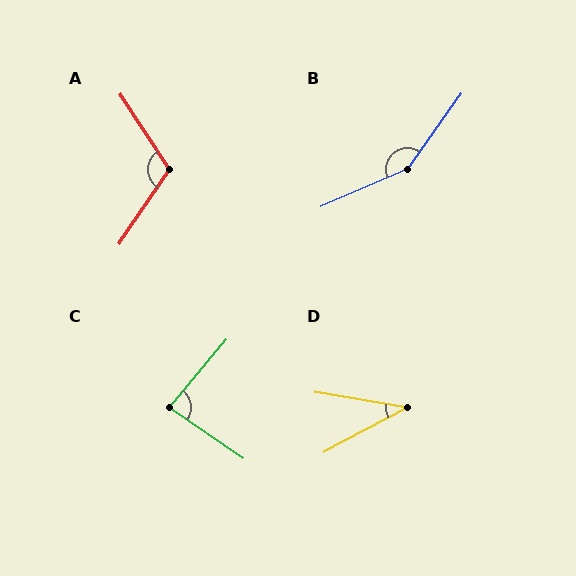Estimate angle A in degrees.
Approximately 113 degrees.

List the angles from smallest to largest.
D (38°), C (84°), A (113°), B (149°).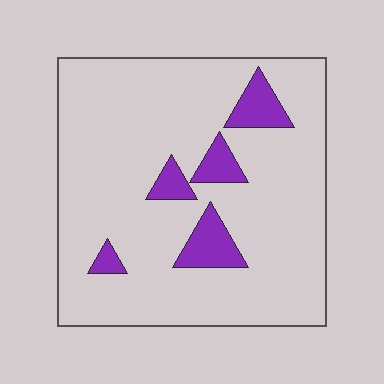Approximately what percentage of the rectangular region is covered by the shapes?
Approximately 10%.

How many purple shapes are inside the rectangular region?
5.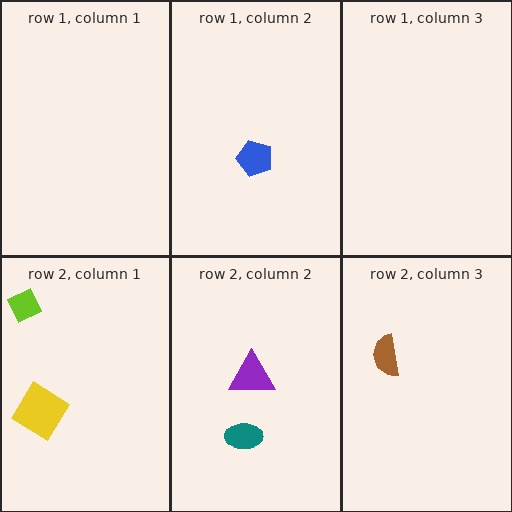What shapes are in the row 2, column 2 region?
The teal ellipse, the purple triangle.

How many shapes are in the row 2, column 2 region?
2.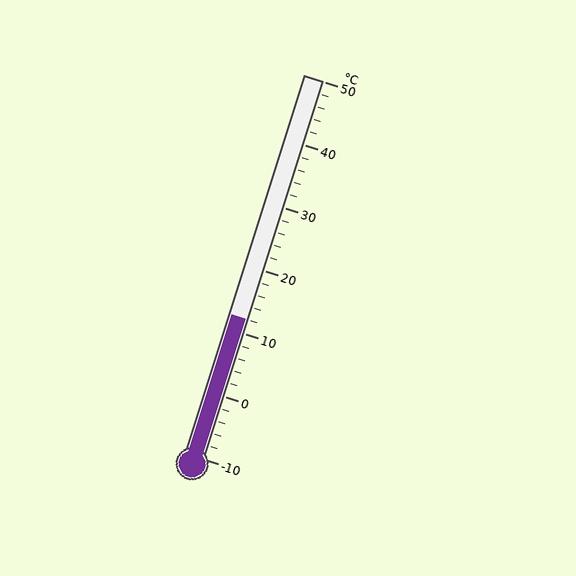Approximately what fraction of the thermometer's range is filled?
The thermometer is filled to approximately 35% of its range.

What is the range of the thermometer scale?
The thermometer scale ranges from -10°C to 50°C.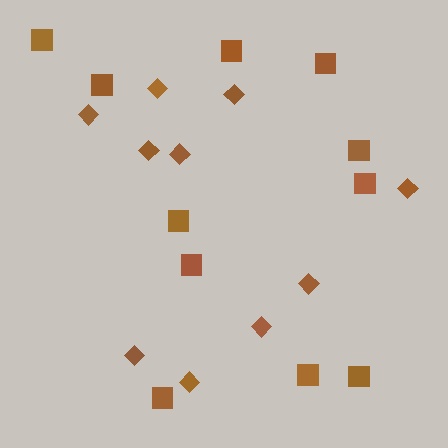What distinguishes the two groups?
There are 2 groups: one group of squares (11) and one group of diamonds (10).